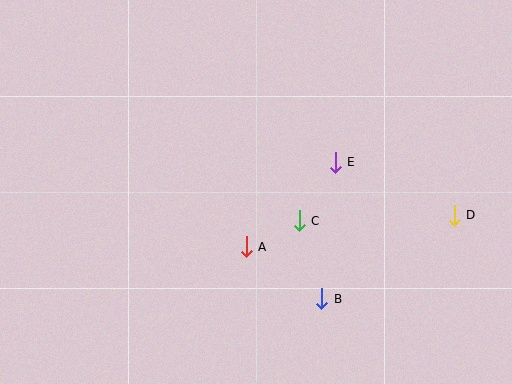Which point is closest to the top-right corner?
Point D is closest to the top-right corner.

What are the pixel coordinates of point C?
Point C is at (299, 221).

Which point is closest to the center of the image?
Point C at (299, 221) is closest to the center.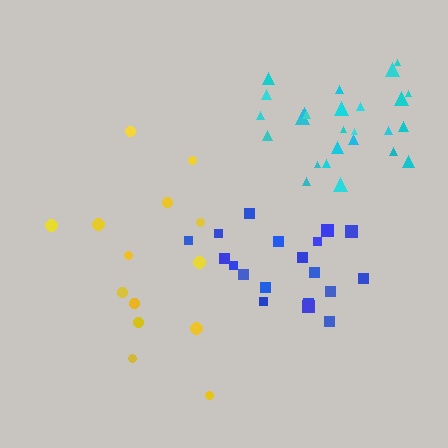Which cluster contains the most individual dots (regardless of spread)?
Cyan (26).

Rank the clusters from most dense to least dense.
blue, cyan, yellow.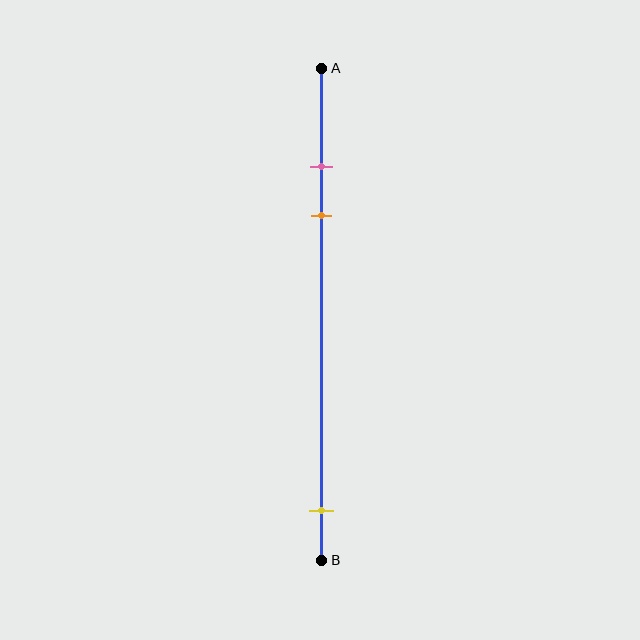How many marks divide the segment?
There are 3 marks dividing the segment.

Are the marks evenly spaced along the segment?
No, the marks are not evenly spaced.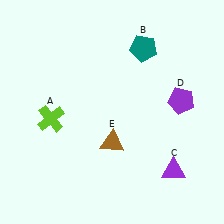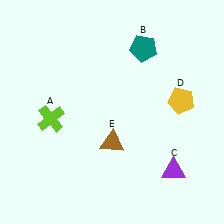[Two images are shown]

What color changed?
The pentagon (D) changed from purple in Image 1 to yellow in Image 2.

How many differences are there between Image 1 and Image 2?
There is 1 difference between the two images.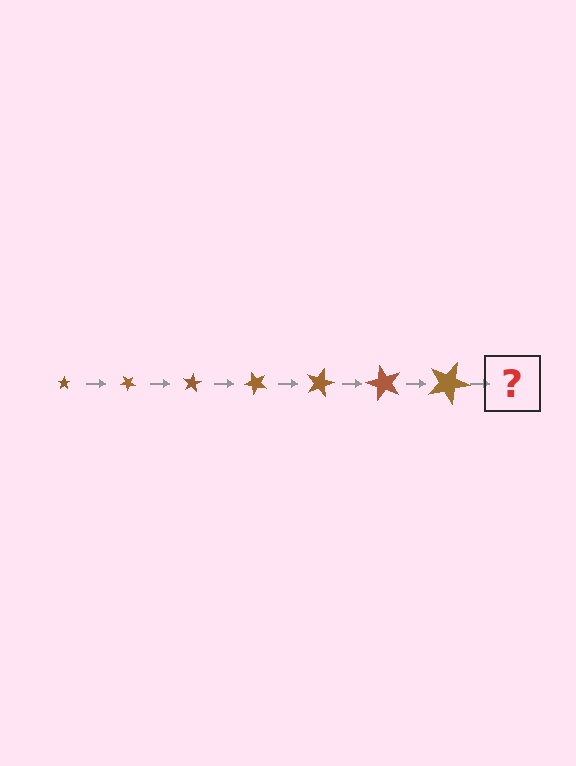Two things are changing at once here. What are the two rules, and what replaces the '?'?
The two rules are that the star grows larger each step and it rotates 40 degrees each step. The '?' should be a star, larger than the previous one and rotated 280 degrees from the start.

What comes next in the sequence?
The next element should be a star, larger than the previous one and rotated 280 degrees from the start.